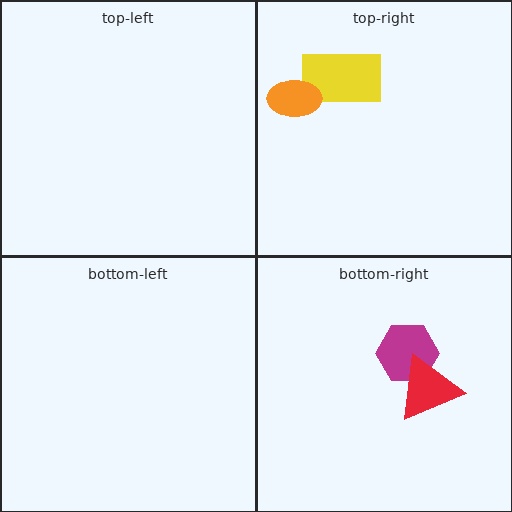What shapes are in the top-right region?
The yellow rectangle, the orange ellipse.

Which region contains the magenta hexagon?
The bottom-right region.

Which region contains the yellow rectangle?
The top-right region.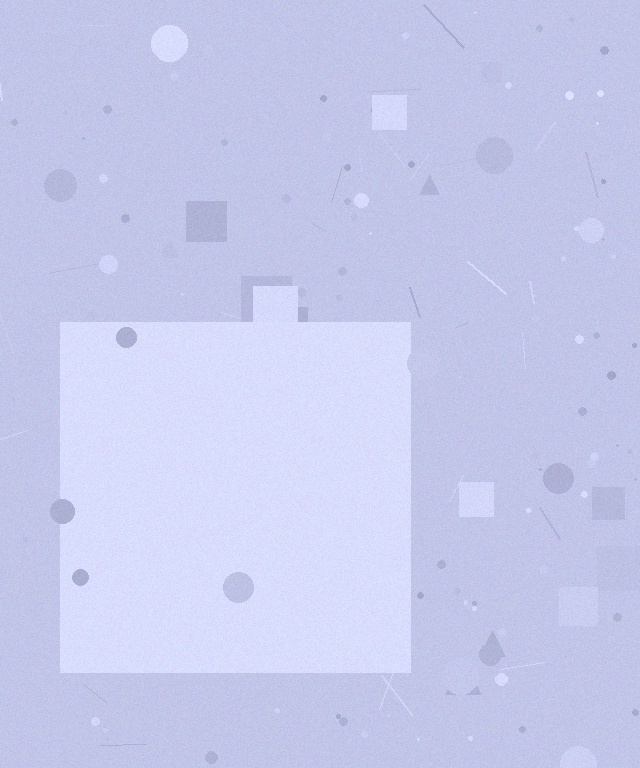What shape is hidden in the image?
A square is hidden in the image.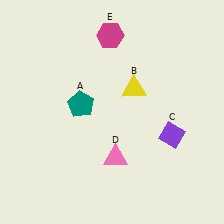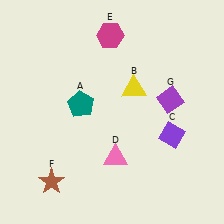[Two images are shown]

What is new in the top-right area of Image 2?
A purple diamond (G) was added in the top-right area of Image 2.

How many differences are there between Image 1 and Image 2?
There are 2 differences between the two images.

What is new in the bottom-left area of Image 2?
A brown star (F) was added in the bottom-left area of Image 2.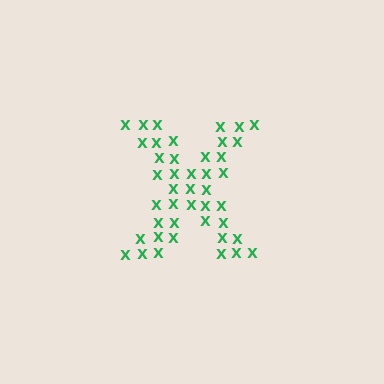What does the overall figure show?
The overall figure shows the letter X.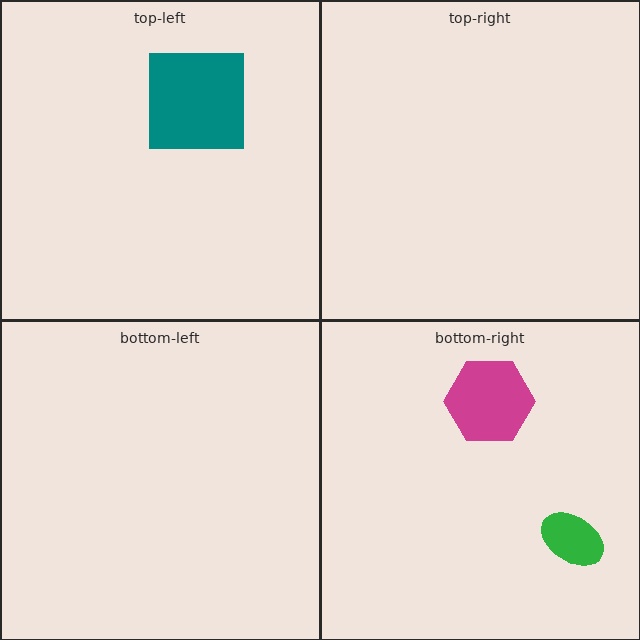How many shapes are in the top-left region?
1.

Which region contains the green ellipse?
The bottom-right region.